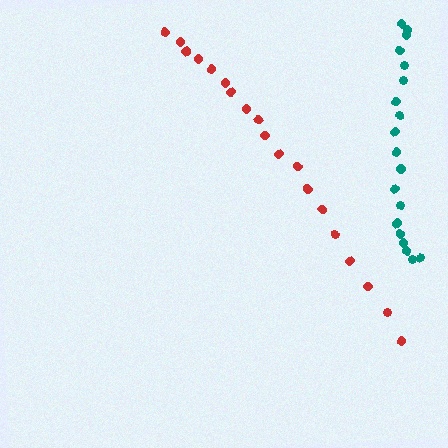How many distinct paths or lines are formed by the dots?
There are 2 distinct paths.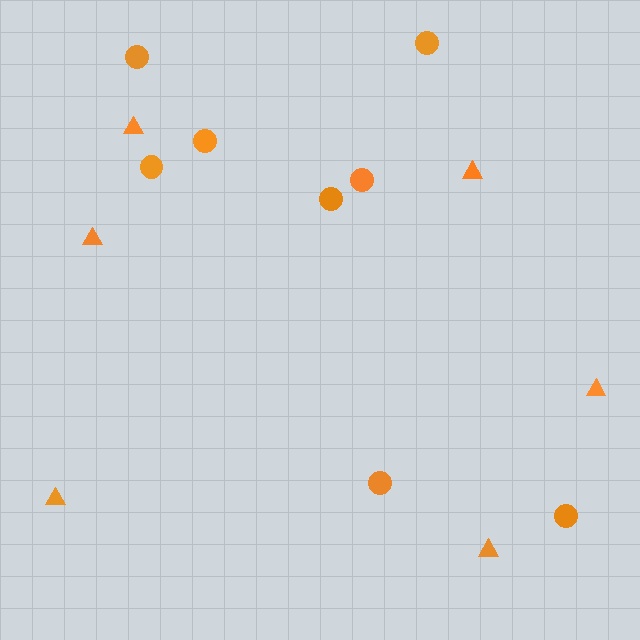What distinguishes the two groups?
There are 2 groups: one group of triangles (6) and one group of circles (8).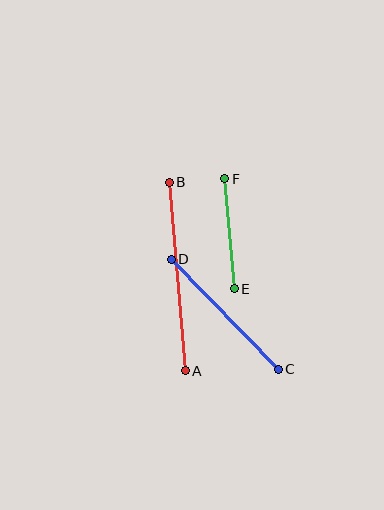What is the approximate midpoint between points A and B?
The midpoint is at approximately (177, 276) pixels.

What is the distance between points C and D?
The distance is approximately 154 pixels.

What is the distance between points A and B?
The distance is approximately 189 pixels.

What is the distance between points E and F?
The distance is approximately 110 pixels.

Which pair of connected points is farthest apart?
Points A and B are farthest apart.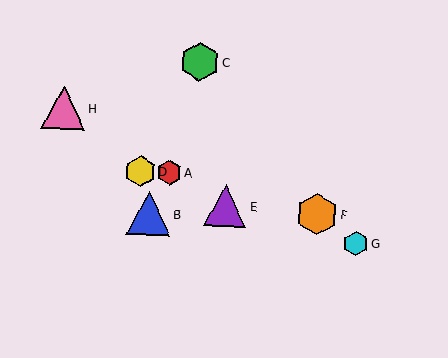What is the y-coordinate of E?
Object E is at y≈206.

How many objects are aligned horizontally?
2 objects (A, D) are aligned horizontally.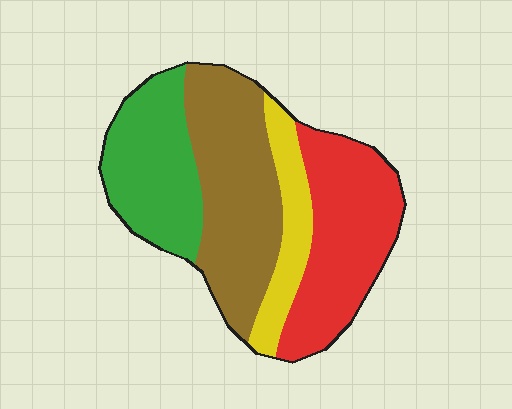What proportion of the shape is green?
Green covers 24% of the shape.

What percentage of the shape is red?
Red covers around 30% of the shape.